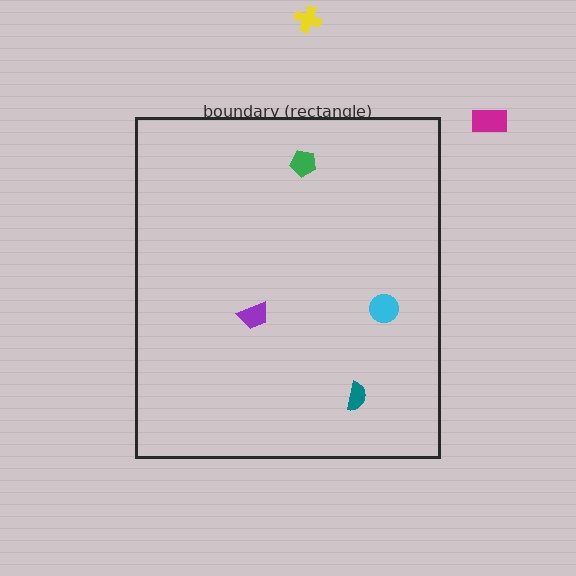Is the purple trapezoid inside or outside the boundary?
Inside.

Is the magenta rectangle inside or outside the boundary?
Outside.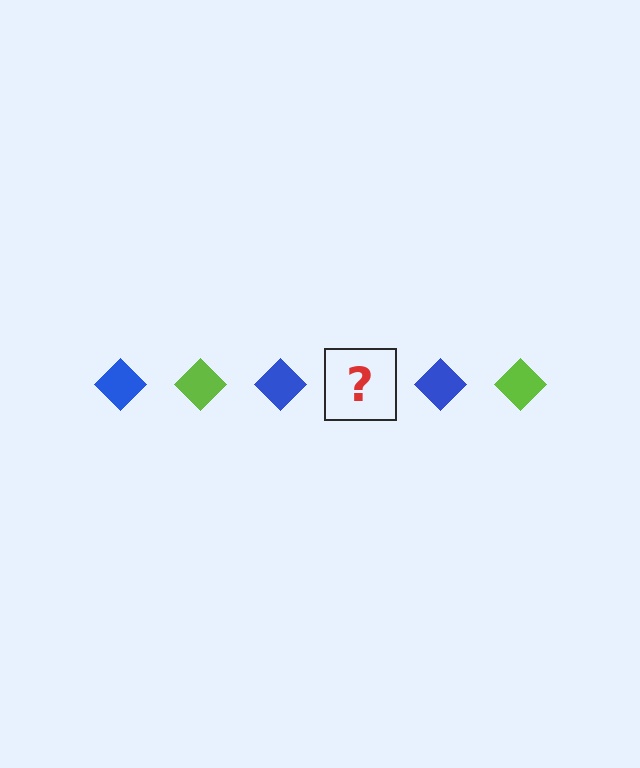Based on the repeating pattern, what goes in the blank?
The blank should be a lime diamond.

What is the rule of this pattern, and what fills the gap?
The rule is that the pattern cycles through blue, lime diamonds. The gap should be filled with a lime diamond.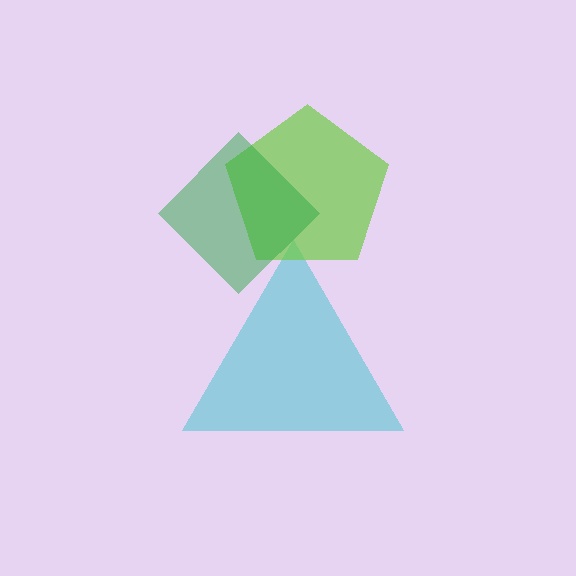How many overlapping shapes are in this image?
There are 3 overlapping shapes in the image.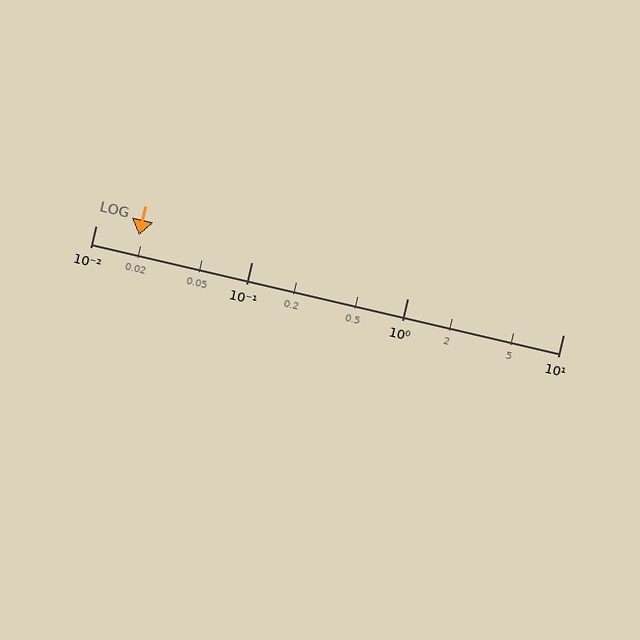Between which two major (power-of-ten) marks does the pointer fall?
The pointer is between 0.01 and 0.1.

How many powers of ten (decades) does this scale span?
The scale spans 3 decades, from 0.01 to 10.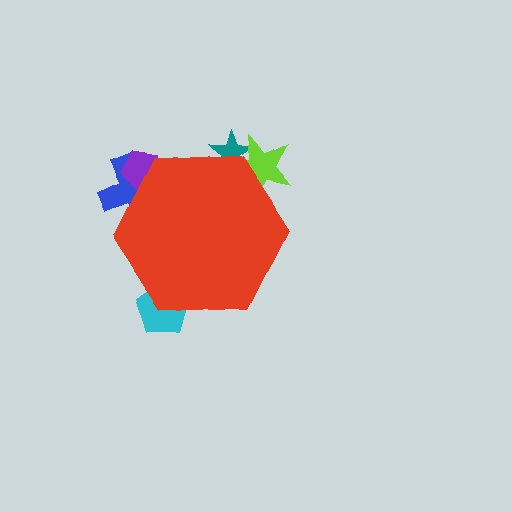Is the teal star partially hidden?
Yes, the teal star is partially hidden behind the red hexagon.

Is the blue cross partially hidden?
Yes, the blue cross is partially hidden behind the red hexagon.